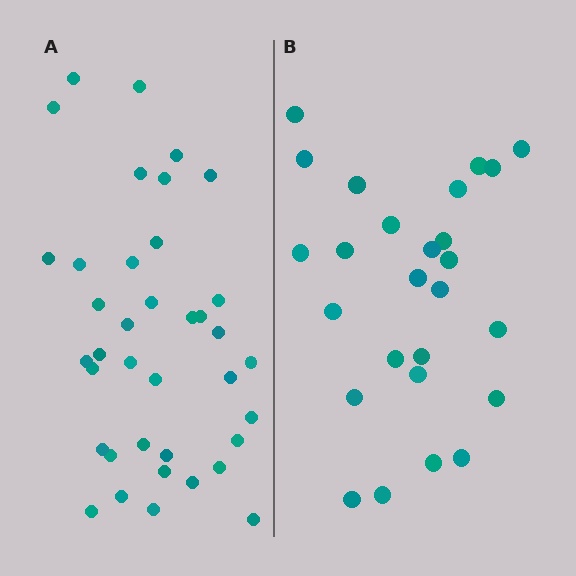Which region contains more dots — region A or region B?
Region A (the left region) has more dots.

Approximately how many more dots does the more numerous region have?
Region A has roughly 12 or so more dots than region B.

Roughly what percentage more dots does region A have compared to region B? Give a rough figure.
About 45% more.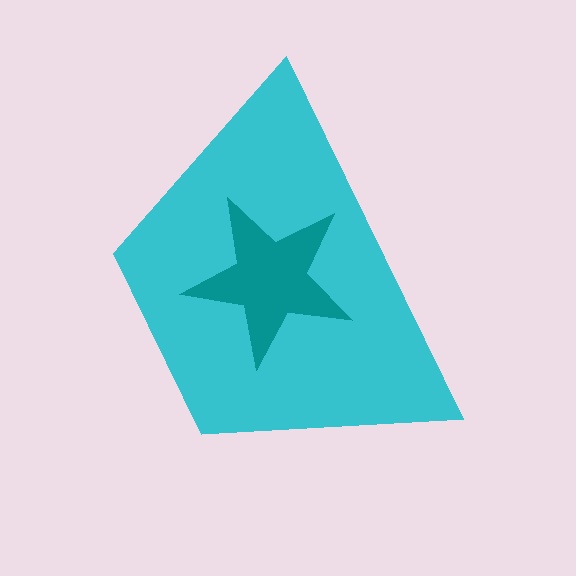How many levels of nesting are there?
2.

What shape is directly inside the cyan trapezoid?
The teal star.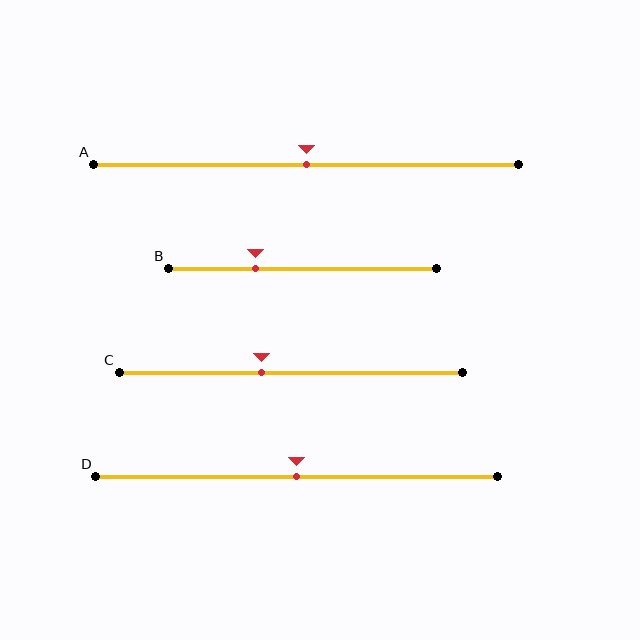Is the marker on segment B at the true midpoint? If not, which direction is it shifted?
No, the marker on segment B is shifted to the left by about 18% of the segment length.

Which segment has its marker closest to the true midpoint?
Segment A has its marker closest to the true midpoint.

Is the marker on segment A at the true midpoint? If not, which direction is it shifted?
Yes, the marker on segment A is at the true midpoint.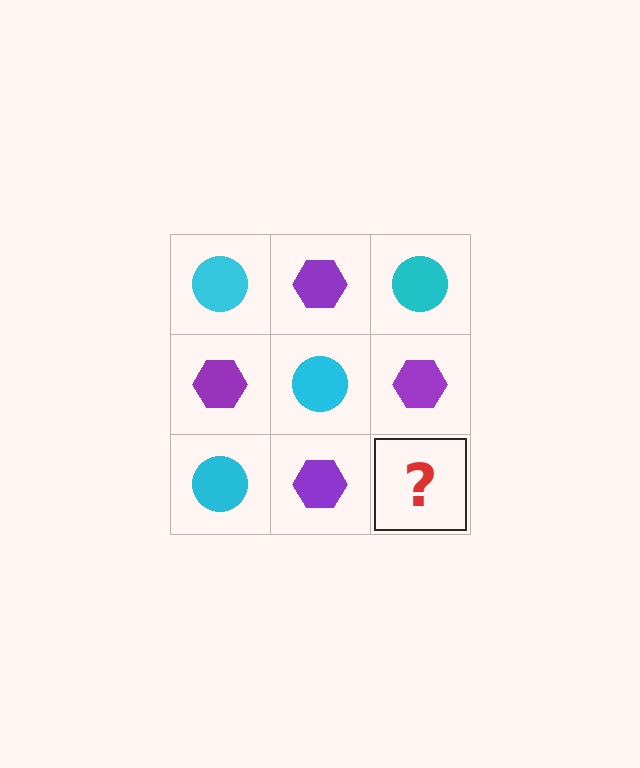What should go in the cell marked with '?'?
The missing cell should contain a cyan circle.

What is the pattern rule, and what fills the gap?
The rule is that it alternates cyan circle and purple hexagon in a checkerboard pattern. The gap should be filled with a cyan circle.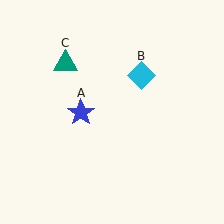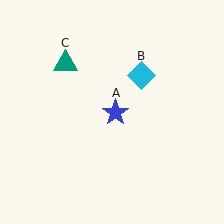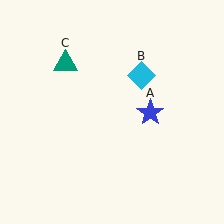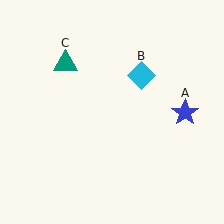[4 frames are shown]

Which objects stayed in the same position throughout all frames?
Cyan diamond (object B) and teal triangle (object C) remained stationary.